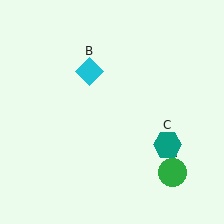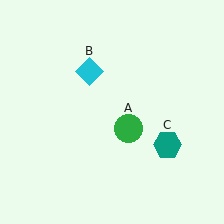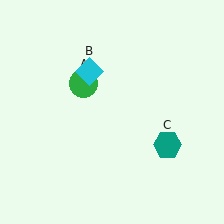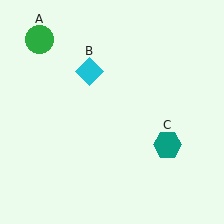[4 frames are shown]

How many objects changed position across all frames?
1 object changed position: green circle (object A).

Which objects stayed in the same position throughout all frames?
Cyan diamond (object B) and teal hexagon (object C) remained stationary.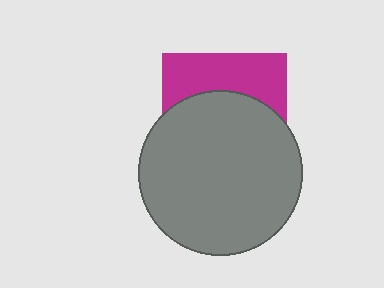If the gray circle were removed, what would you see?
You would see the complete magenta square.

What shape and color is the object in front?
The object in front is a gray circle.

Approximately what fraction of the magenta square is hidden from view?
Roughly 63% of the magenta square is hidden behind the gray circle.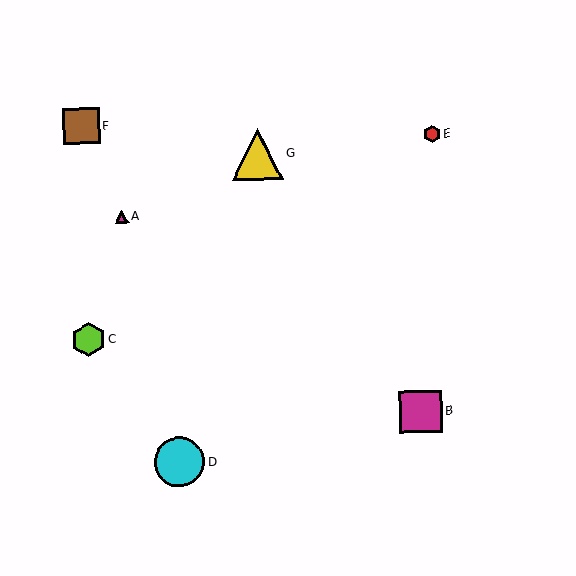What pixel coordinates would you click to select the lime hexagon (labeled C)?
Click at (88, 340) to select the lime hexagon C.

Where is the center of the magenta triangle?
The center of the magenta triangle is at (122, 216).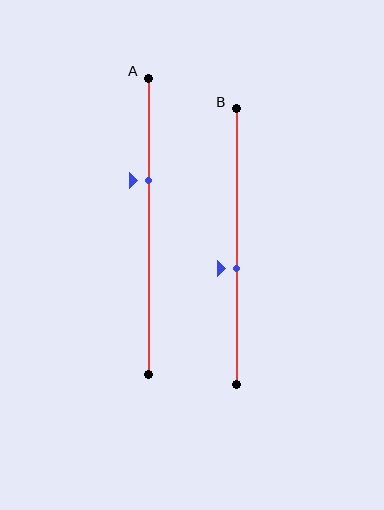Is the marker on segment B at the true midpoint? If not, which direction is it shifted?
No, the marker on segment B is shifted downward by about 8% of the segment length.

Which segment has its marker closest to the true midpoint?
Segment B has its marker closest to the true midpoint.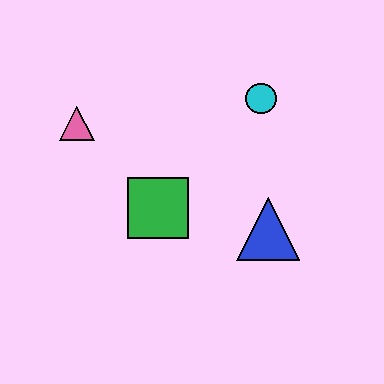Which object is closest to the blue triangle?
The green square is closest to the blue triangle.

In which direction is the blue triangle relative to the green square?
The blue triangle is to the right of the green square.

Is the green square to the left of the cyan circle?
Yes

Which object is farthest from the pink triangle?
The blue triangle is farthest from the pink triangle.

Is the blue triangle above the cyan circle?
No